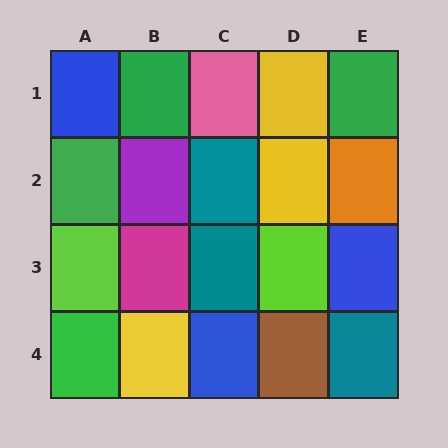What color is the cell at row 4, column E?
Teal.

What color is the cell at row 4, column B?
Yellow.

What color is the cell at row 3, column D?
Lime.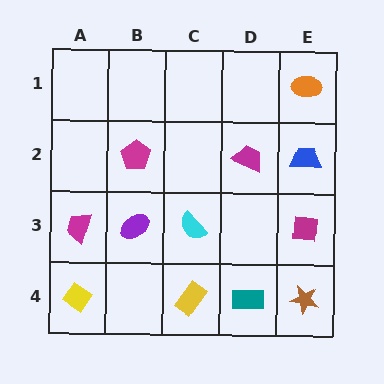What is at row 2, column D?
A magenta trapezoid.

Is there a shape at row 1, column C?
No, that cell is empty.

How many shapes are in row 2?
3 shapes.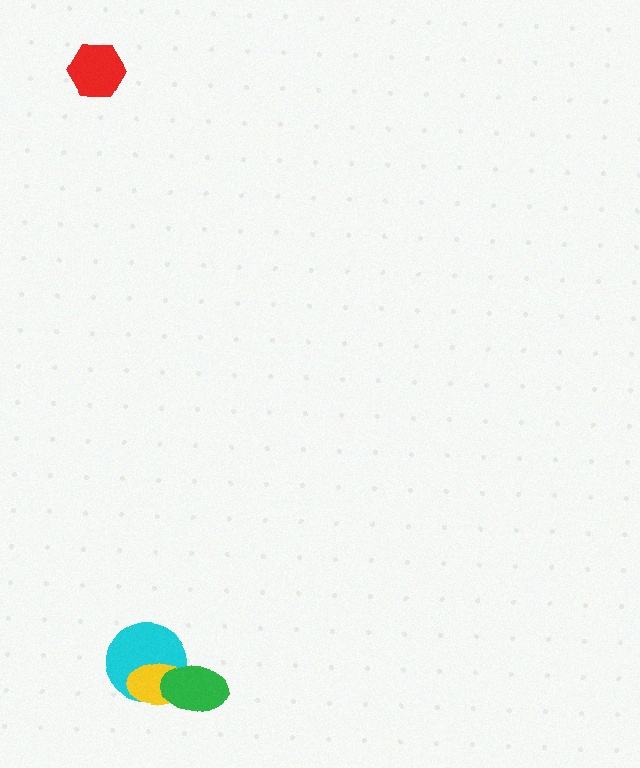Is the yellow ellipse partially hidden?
Yes, it is partially covered by another shape.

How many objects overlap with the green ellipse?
2 objects overlap with the green ellipse.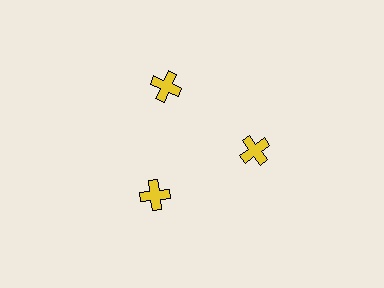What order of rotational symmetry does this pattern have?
This pattern has 3-fold rotational symmetry.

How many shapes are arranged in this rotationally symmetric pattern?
There are 3 shapes, arranged in 3 groups of 1.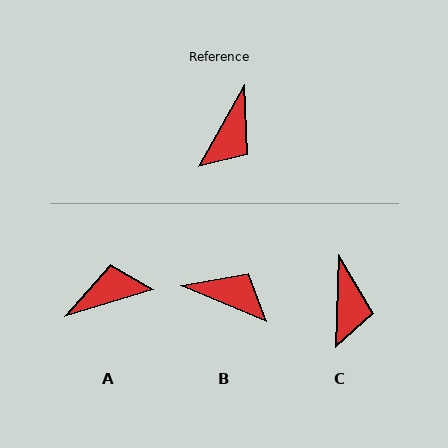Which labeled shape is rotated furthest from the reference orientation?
A, about 136 degrees away.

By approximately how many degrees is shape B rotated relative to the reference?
Approximately 96 degrees counter-clockwise.